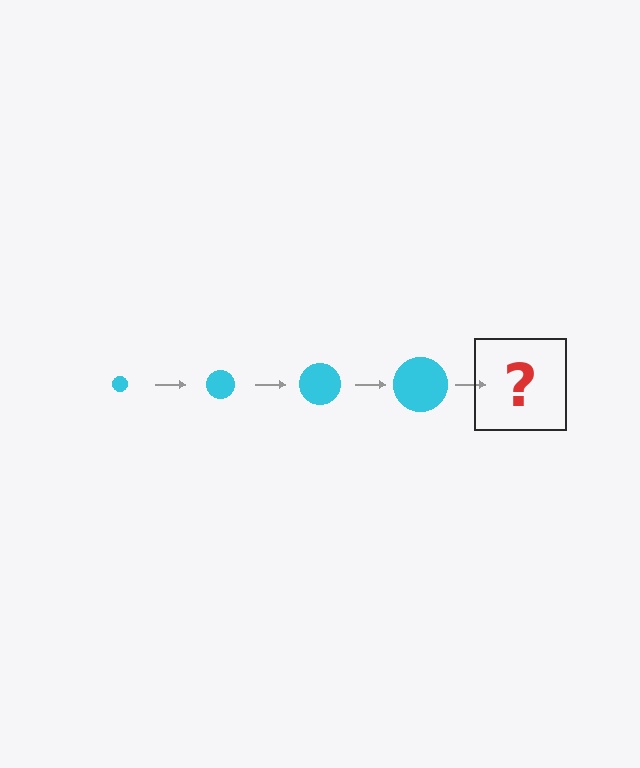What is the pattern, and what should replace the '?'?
The pattern is that the circle gets progressively larger each step. The '?' should be a cyan circle, larger than the previous one.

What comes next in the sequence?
The next element should be a cyan circle, larger than the previous one.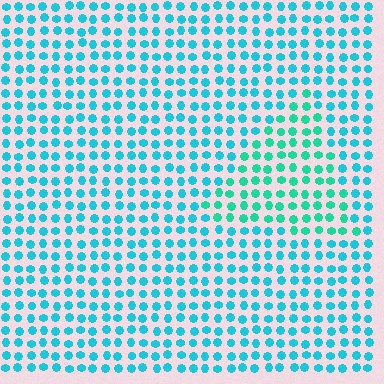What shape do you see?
I see a triangle.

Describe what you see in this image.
The image is filled with small cyan elements in a uniform arrangement. A triangle-shaped region is visible where the elements are tinted to a slightly different hue, forming a subtle color boundary.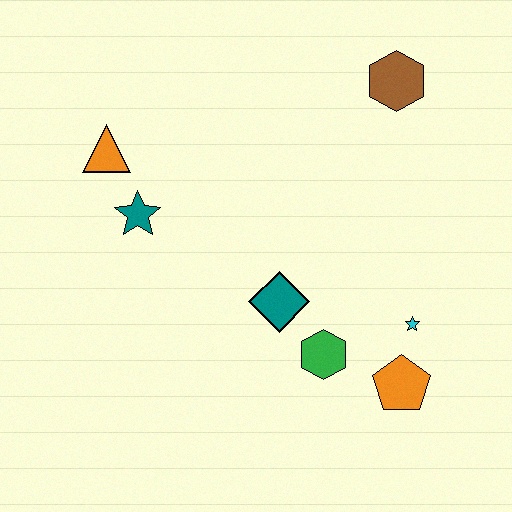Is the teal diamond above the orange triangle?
No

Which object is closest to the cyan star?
The orange pentagon is closest to the cyan star.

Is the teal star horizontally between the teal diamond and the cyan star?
No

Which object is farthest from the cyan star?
The orange triangle is farthest from the cyan star.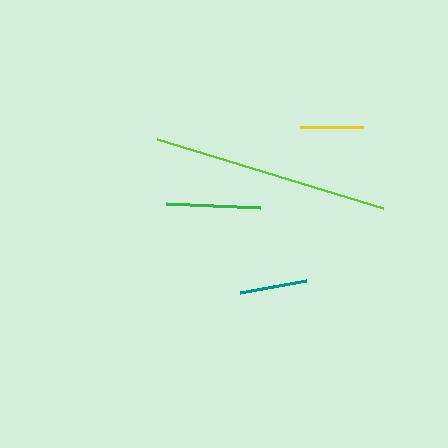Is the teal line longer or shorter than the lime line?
The lime line is longer than the teal line.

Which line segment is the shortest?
The yellow line is the shortest at approximately 63 pixels.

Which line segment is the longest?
The lime line is the longest at approximately 236 pixels.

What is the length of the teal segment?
The teal segment is approximately 68 pixels long.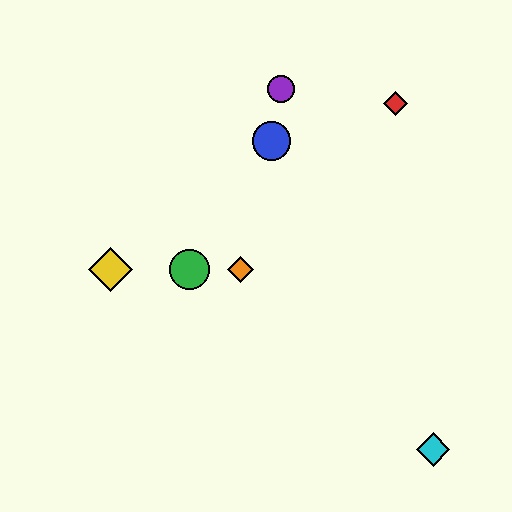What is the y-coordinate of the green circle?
The green circle is at y≈270.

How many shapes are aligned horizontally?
3 shapes (the green circle, the yellow diamond, the orange diamond) are aligned horizontally.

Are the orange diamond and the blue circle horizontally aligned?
No, the orange diamond is at y≈270 and the blue circle is at y≈141.